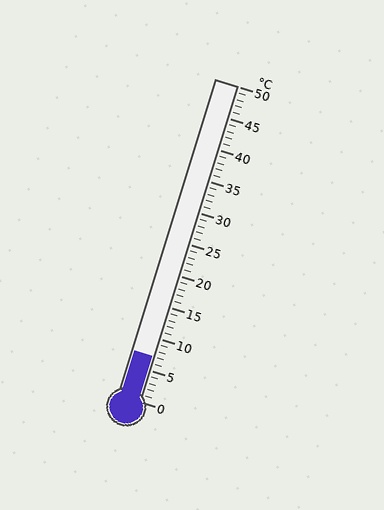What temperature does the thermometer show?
The thermometer shows approximately 7°C.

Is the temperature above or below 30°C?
The temperature is below 30°C.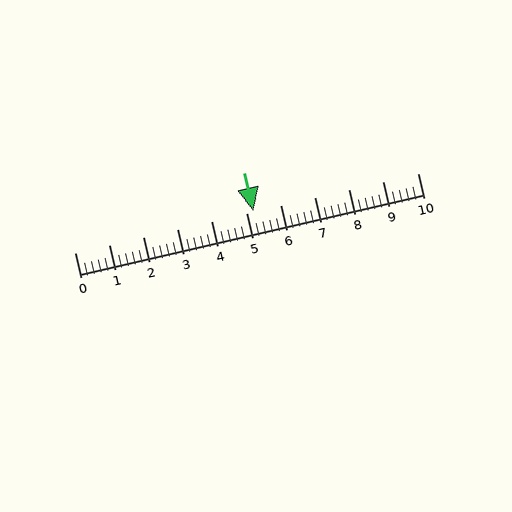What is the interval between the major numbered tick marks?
The major tick marks are spaced 1 units apart.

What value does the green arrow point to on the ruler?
The green arrow points to approximately 5.2.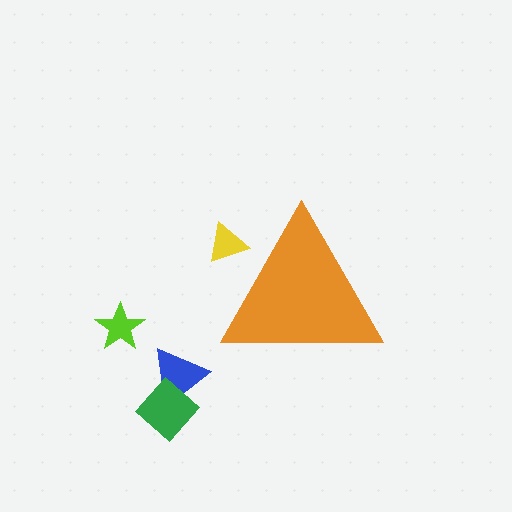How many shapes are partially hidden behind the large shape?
1 shape is partially hidden.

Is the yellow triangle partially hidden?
Yes, the yellow triangle is partially hidden behind the orange triangle.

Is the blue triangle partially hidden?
No, the blue triangle is fully visible.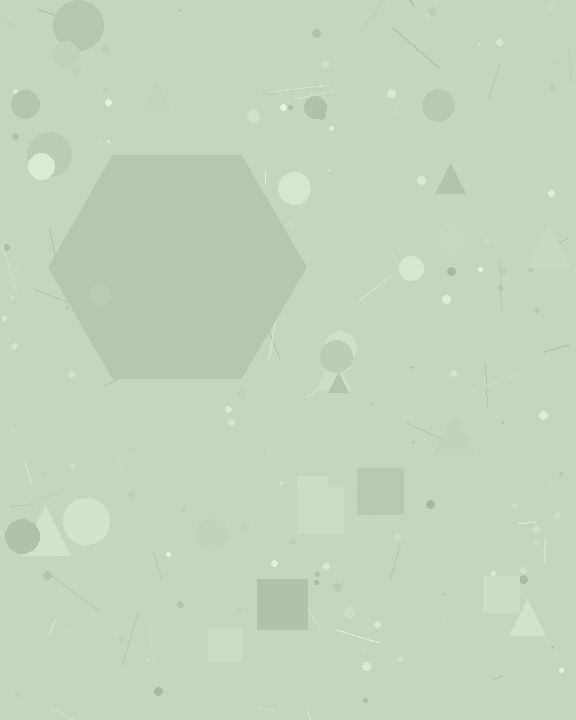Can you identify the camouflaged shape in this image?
The camouflaged shape is a hexagon.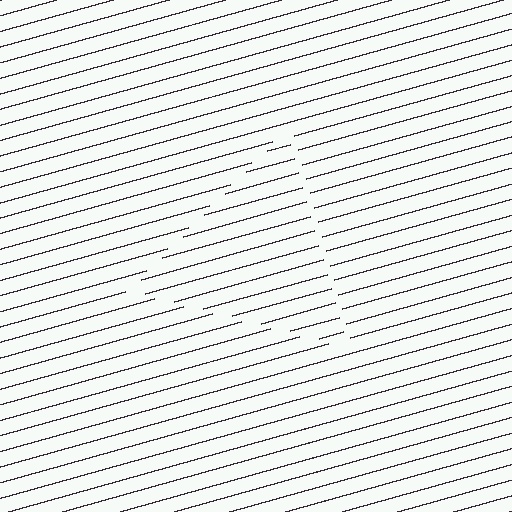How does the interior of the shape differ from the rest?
The interior of the shape contains the same grating, shifted by half a period — the contour is defined by the phase discontinuity where line-ends from the inner and outer gratings abut.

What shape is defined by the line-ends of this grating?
An illusory triangle. The interior of the shape contains the same grating, shifted by half a period — the contour is defined by the phase discontinuity where line-ends from the inner and outer gratings abut.